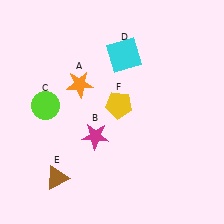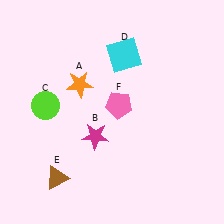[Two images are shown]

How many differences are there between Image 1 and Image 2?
There is 1 difference between the two images.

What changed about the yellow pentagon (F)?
In Image 1, F is yellow. In Image 2, it changed to pink.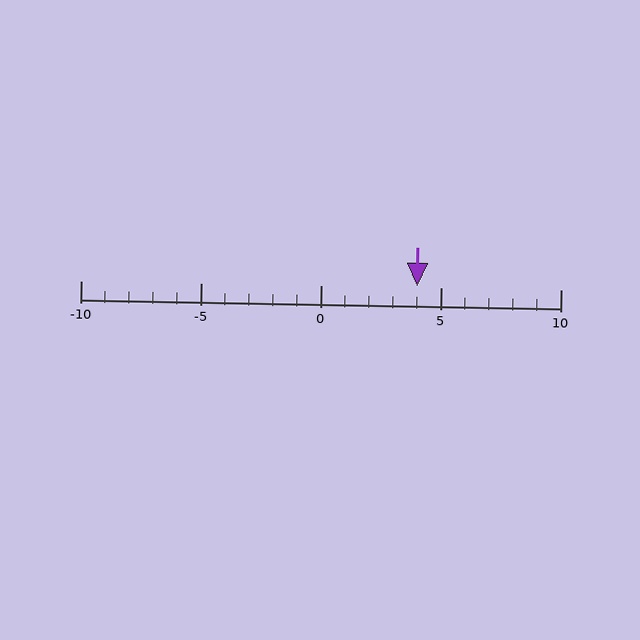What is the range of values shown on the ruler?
The ruler shows values from -10 to 10.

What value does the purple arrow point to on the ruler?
The purple arrow points to approximately 4.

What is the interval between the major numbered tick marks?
The major tick marks are spaced 5 units apart.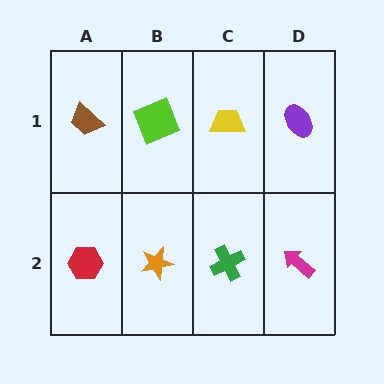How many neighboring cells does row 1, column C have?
3.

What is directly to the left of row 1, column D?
A yellow trapezoid.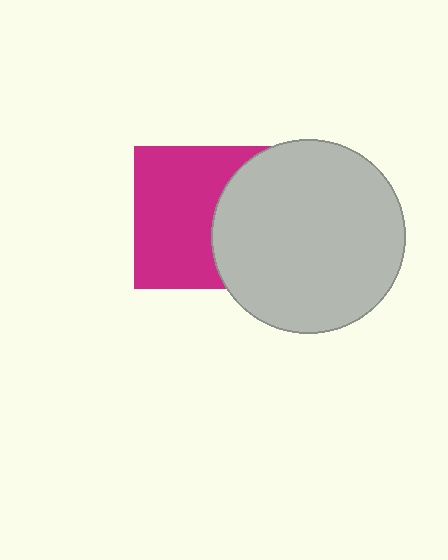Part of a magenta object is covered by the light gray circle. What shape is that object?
It is a square.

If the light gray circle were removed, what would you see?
You would see the complete magenta square.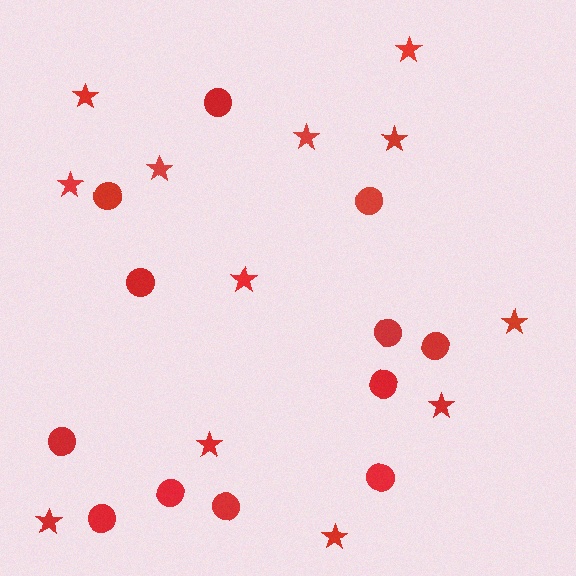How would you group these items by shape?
There are 2 groups: one group of stars (12) and one group of circles (12).